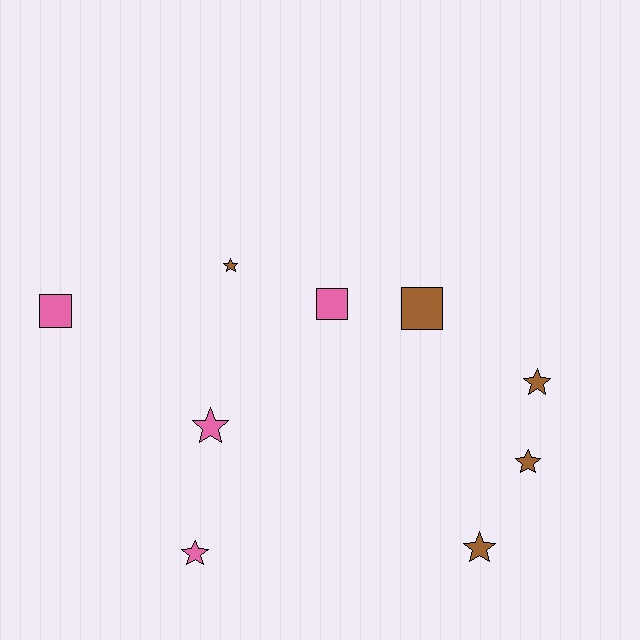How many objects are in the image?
There are 9 objects.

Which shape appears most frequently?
Star, with 6 objects.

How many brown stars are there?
There are 4 brown stars.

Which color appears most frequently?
Brown, with 5 objects.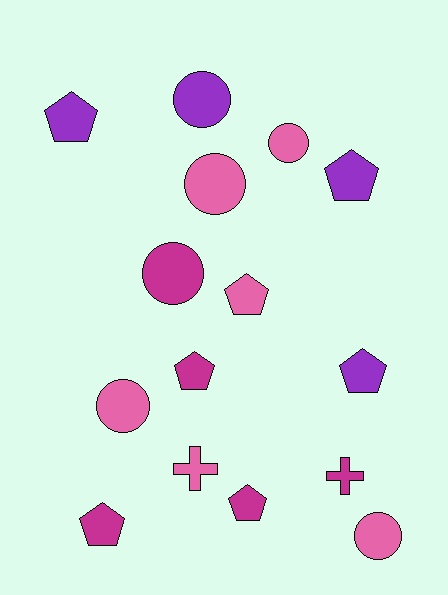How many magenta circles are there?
There is 1 magenta circle.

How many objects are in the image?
There are 15 objects.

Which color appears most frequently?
Pink, with 6 objects.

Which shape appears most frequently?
Pentagon, with 7 objects.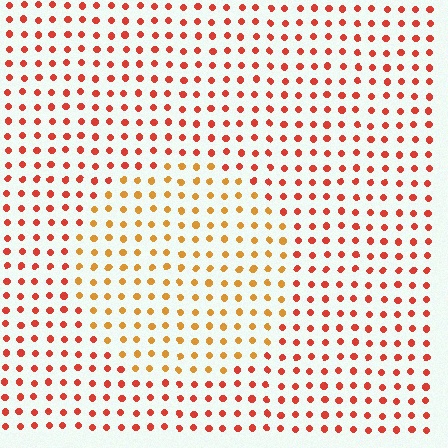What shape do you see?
I see a circle.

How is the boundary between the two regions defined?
The boundary is defined purely by a slight shift in hue (about 32 degrees). Spacing, size, and orientation are identical on both sides.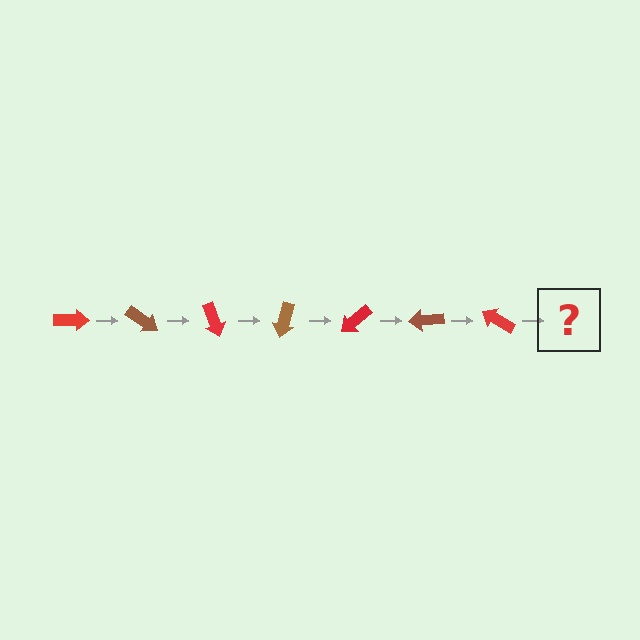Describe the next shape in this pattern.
It should be a brown arrow, rotated 245 degrees from the start.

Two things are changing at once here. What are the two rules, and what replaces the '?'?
The two rules are that it rotates 35 degrees each step and the color cycles through red and brown. The '?' should be a brown arrow, rotated 245 degrees from the start.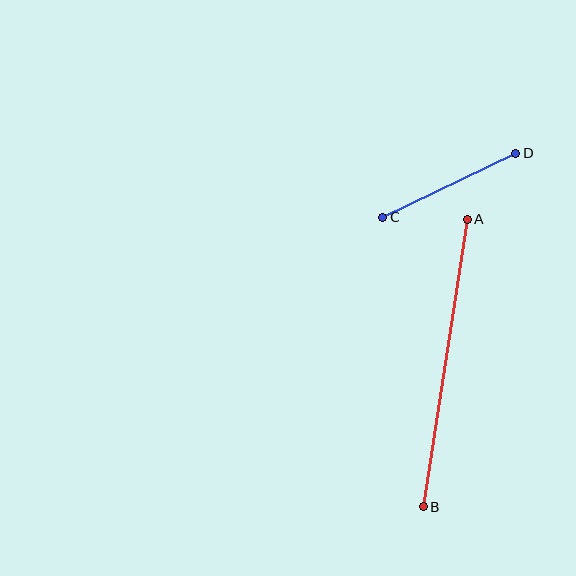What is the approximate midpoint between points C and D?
The midpoint is at approximately (449, 185) pixels.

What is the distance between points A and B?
The distance is approximately 291 pixels.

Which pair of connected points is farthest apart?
Points A and B are farthest apart.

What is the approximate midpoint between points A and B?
The midpoint is at approximately (445, 363) pixels.